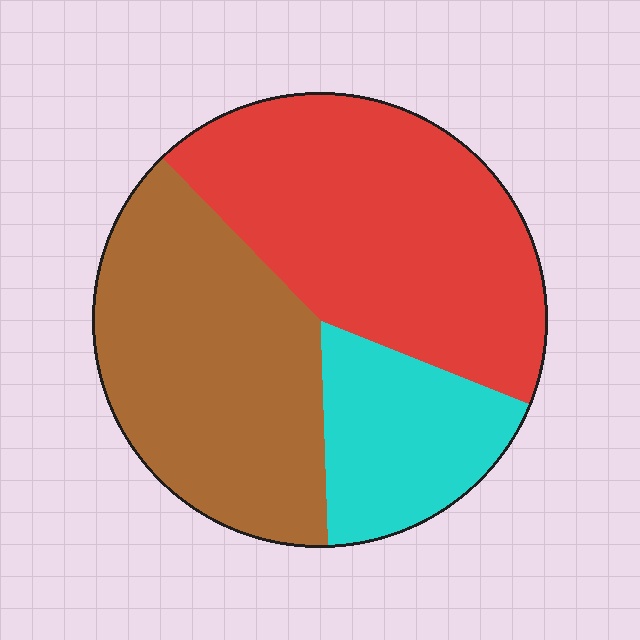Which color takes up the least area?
Cyan, at roughly 20%.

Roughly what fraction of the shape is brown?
Brown takes up about three eighths (3/8) of the shape.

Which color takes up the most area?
Red, at roughly 45%.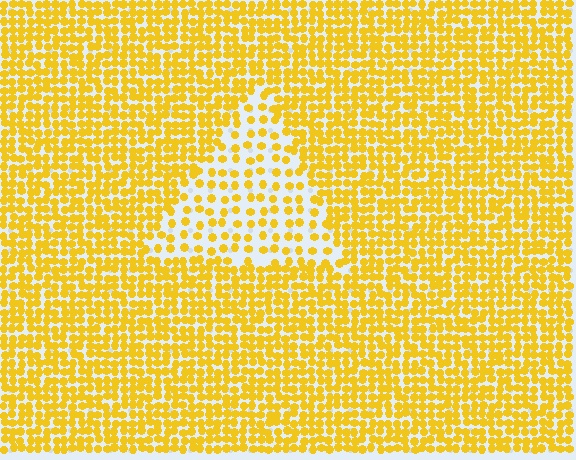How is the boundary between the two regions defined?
The boundary is defined by a change in element density (approximately 2.2x ratio). All elements are the same color, size, and shape.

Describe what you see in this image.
The image contains small yellow elements arranged at two different densities. A triangle-shaped region is visible where the elements are less densely packed than the surrounding area.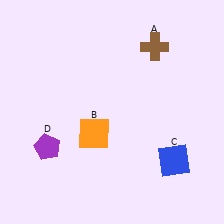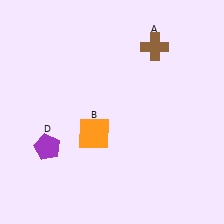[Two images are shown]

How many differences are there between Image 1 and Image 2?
There is 1 difference between the two images.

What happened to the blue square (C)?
The blue square (C) was removed in Image 2. It was in the bottom-right area of Image 1.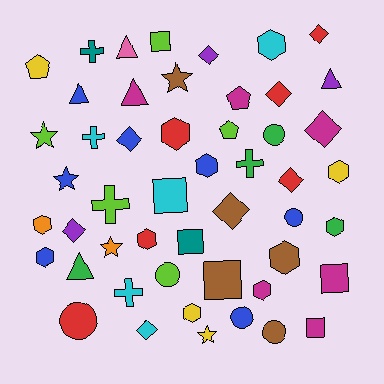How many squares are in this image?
There are 6 squares.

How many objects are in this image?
There are 50 objects.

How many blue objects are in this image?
There are 7 blue objects.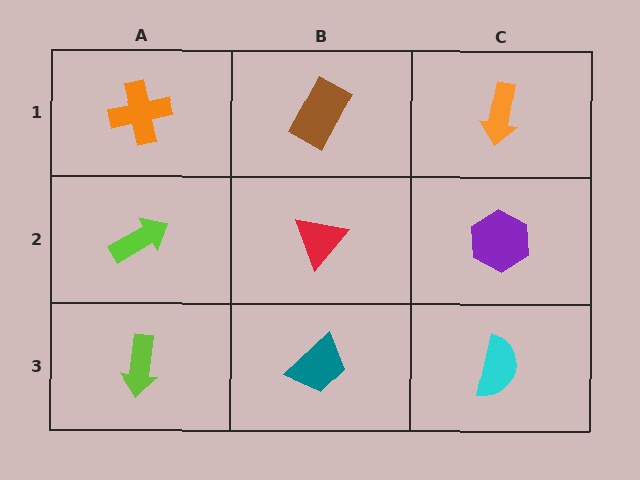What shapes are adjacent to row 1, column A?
A lime arrow (row 2, column A), a brown rectangle (row 1, column B).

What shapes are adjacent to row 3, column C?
A purple hexagon (row 2, column C), a teal trapezoid (row 3, column B).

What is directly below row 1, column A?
A lime arrow.